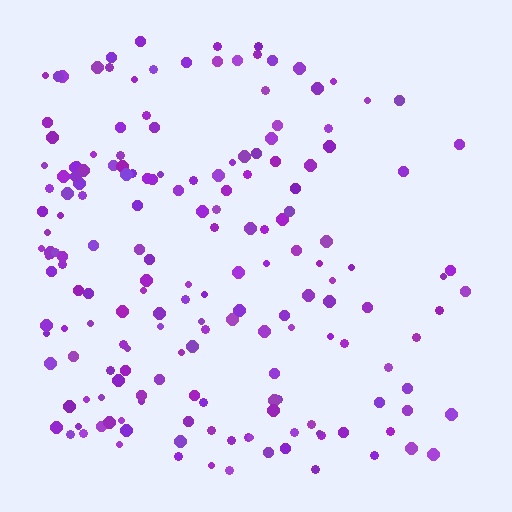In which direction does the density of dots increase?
From right to left, with the left side densest.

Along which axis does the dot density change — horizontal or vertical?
Horizontal.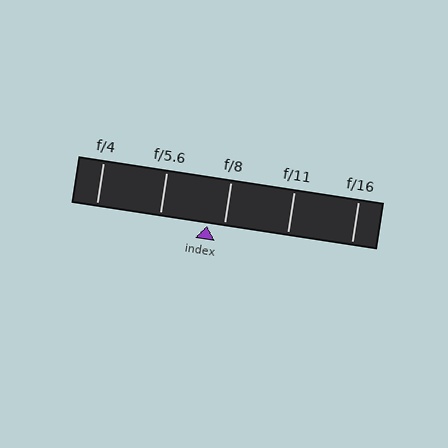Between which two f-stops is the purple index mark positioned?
The index mark is between f/5.6 and f/8.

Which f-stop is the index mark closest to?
The index mark is closest to f/8.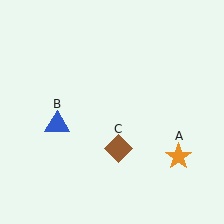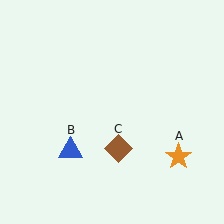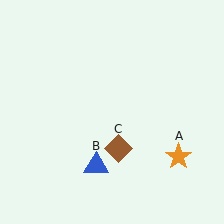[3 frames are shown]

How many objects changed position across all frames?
1 object changed position: blue triangle (object B).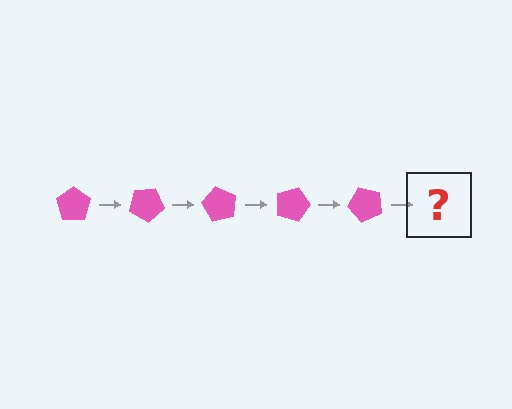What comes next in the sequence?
The next element should be a pink pentagon rotated 150 degrees.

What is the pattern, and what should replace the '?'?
The pattern is that the pentagon rotates 30 degrees each step. The '?' should be a pink pentagon rotated 150 degrees.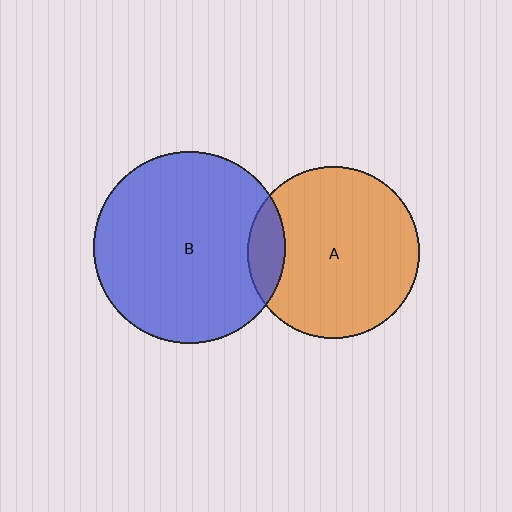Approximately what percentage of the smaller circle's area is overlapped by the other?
Approximately 10%.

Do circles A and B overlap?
Yes.